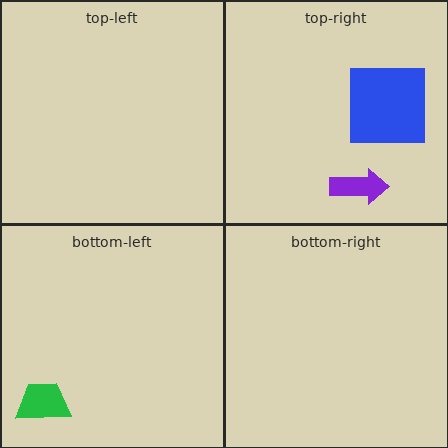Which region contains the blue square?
The top-right region.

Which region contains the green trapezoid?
The bottom-left region.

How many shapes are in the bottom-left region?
1.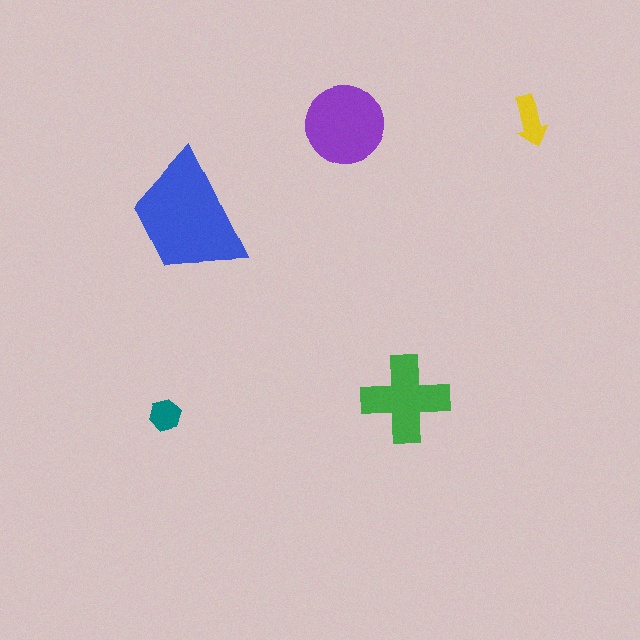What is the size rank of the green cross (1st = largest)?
3rd.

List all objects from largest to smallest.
The blue trapezoid, the purple circle, the green cross, the yellow arrow, the teal hexagon.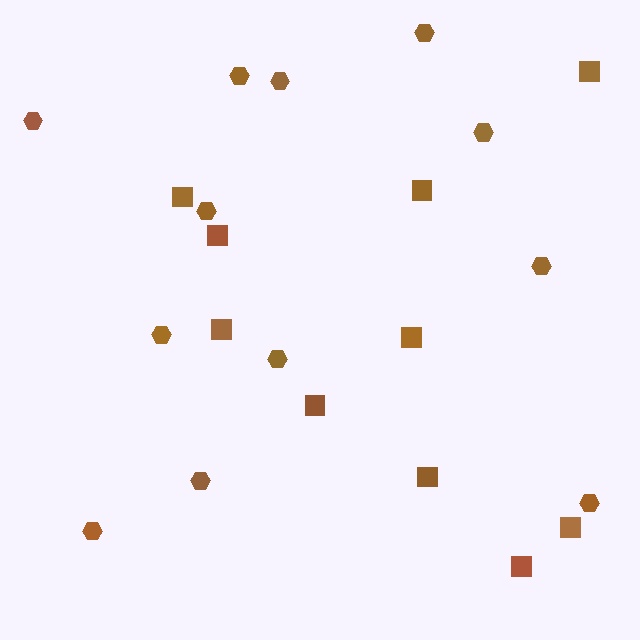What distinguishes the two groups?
There are 2 groups: one group of squares (10) and one group of hexagons (12).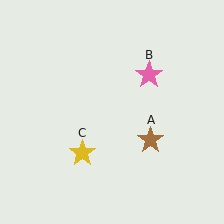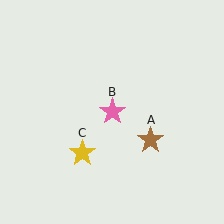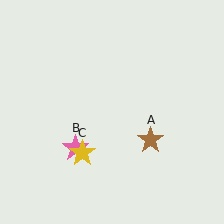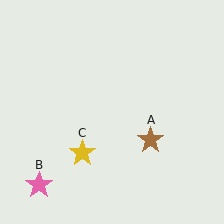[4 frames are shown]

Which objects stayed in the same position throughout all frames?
Brown star (object A) and yellow star (object C) remained stationary.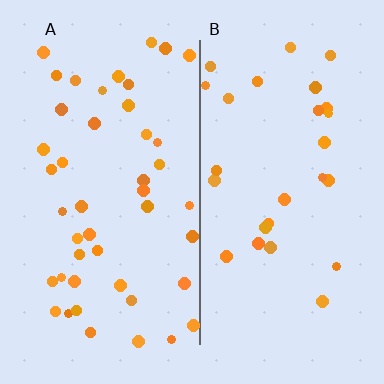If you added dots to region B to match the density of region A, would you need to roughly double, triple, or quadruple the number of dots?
Approximately double.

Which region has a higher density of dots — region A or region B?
A (the left).